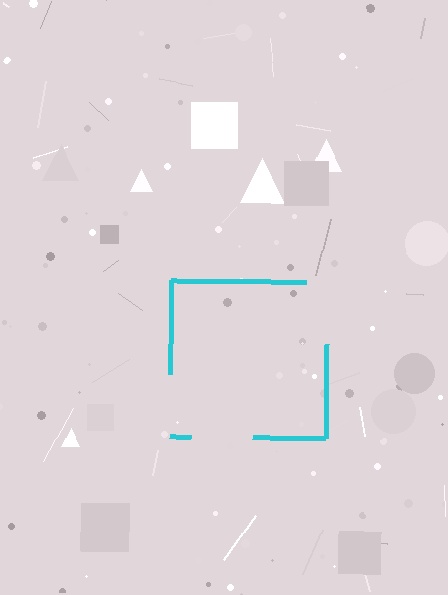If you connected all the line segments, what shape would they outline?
They would outline a square.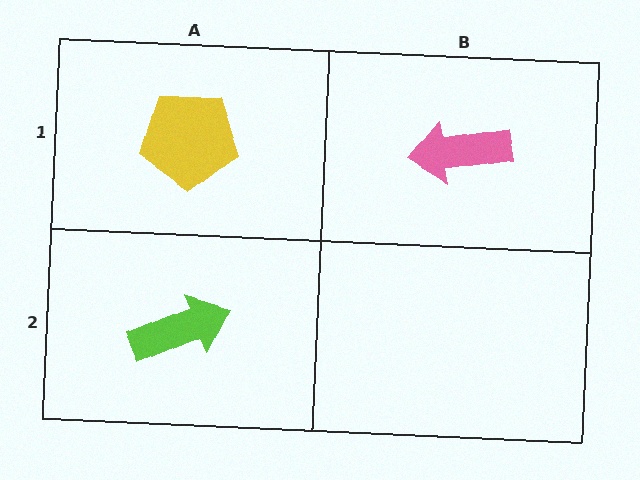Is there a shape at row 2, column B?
No, that cell is empty.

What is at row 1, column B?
A pink arrow.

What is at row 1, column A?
A yellow pentagon.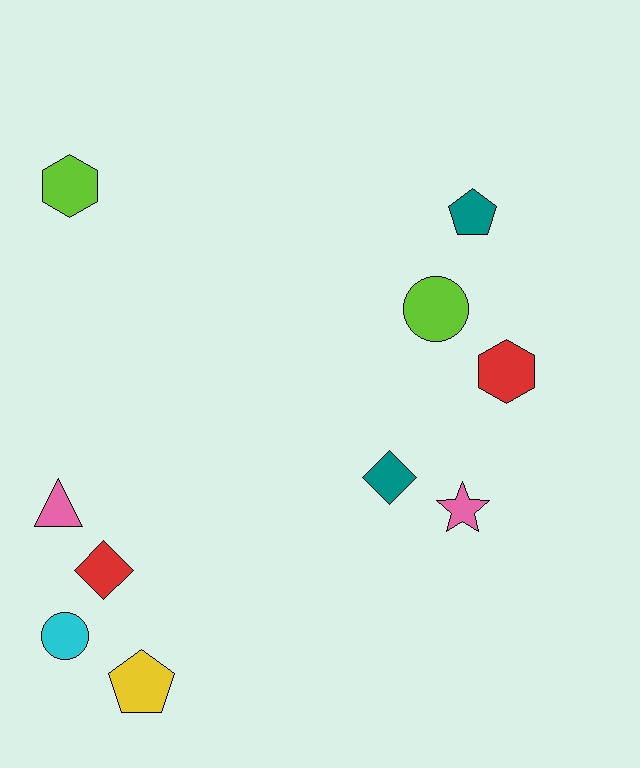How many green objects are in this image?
There are no green objects.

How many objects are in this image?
There are 10 objects.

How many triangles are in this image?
There is 1 triangle.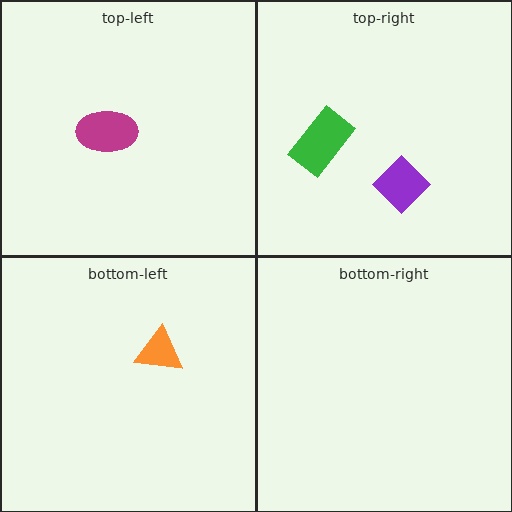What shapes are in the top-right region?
The purple diamond, the green rectangle.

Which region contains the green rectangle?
The top-right region.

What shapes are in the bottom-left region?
The orange triangle.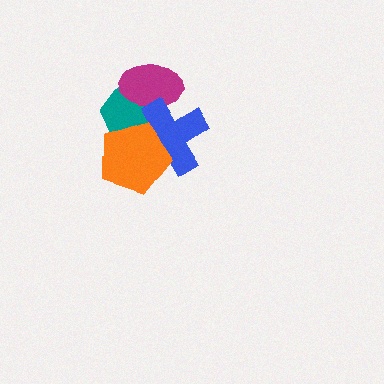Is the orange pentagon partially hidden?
No, no other shape covers it.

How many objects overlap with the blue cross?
3 objects overlap with the blue cross.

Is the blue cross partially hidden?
Yes, it is partially covered by another shape.